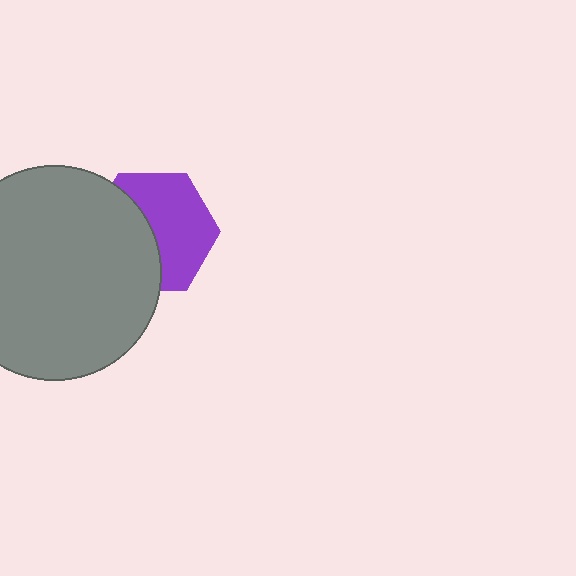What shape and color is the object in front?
The object in front is a gray circle.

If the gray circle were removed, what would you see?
You would see the complete purple hexagon.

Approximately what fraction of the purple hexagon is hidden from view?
Roughly 45% of the purple hexagon is hidden behind the gray circle.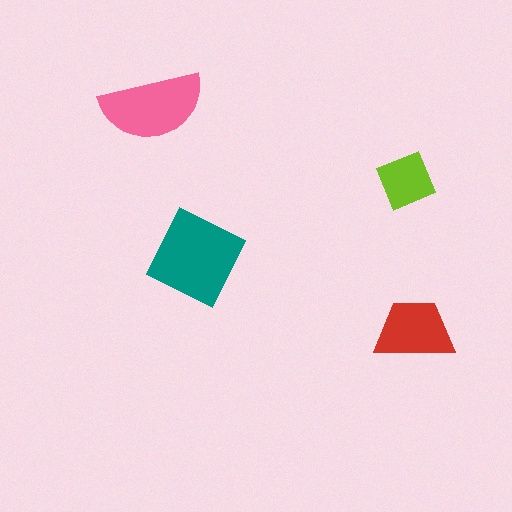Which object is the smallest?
The lime diamond.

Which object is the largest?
The teal square.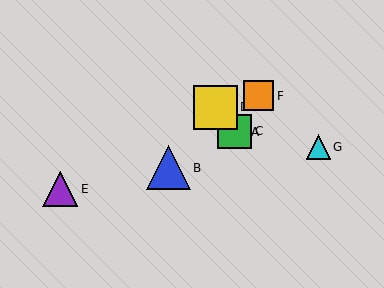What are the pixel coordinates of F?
Object F is at (259, 96).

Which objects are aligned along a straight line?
Objects A, C, D are aligned along a straight line.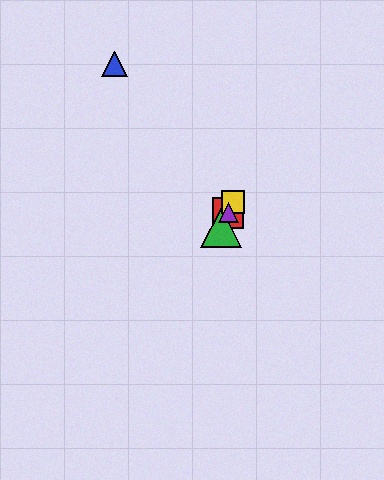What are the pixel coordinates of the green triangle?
The green triangle is at (221, 228).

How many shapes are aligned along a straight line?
4 shapes (the red square, the green triangle, the yellow square, the purple triangle) are aligned along a straight line.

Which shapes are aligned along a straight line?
The red square, the green triangle, the yellow square, the purple triangle are aligned along a straight line.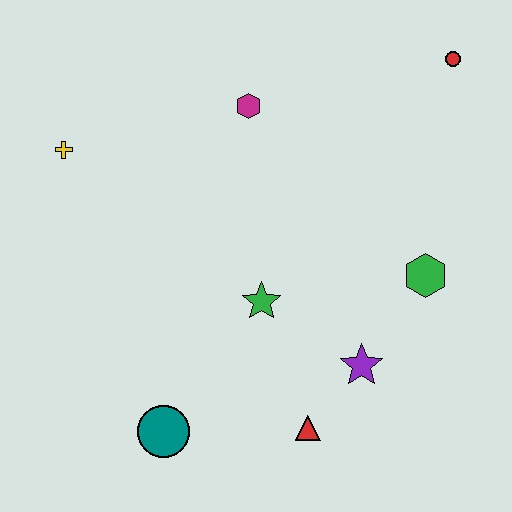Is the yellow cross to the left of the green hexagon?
Yes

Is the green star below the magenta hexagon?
Yes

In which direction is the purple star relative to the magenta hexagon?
The purple star is below the magenta hexagon.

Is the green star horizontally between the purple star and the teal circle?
Yes